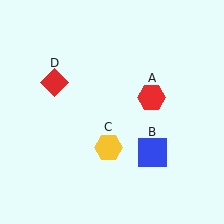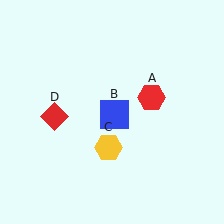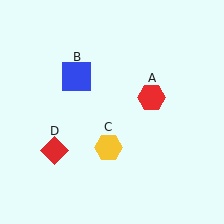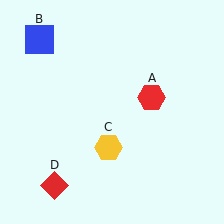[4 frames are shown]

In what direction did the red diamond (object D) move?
The red diamond (object D) moved down.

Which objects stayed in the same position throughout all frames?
Red hexagon (object A) and yellow hexagon (object C) remained stationary.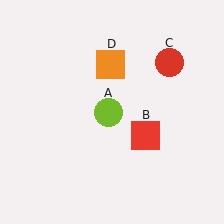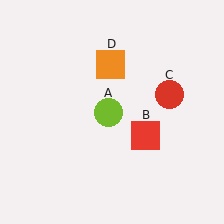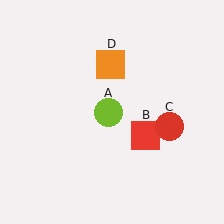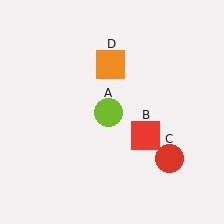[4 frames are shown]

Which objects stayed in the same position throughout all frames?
Lime circle (object A) and red square (object B) and orange square (object D) remained stationary.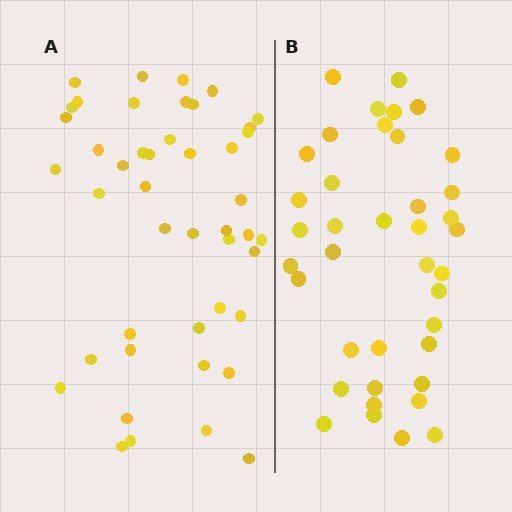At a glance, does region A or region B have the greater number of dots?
Region A (the left region) has more dots.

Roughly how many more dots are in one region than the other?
Region A has about 6 more dots than region B.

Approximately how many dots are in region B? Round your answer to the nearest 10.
About 40 dots. (The exact count is 39, which rounds to 40.)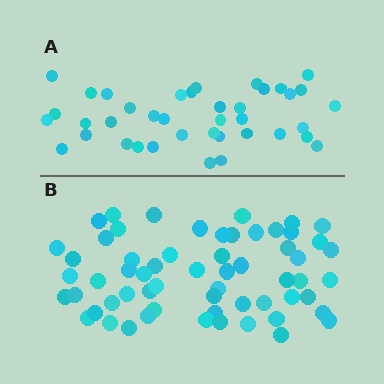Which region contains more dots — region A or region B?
Region B (the bottom region) has more dots.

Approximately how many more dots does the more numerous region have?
Region B has approximately 20 more dots than region A.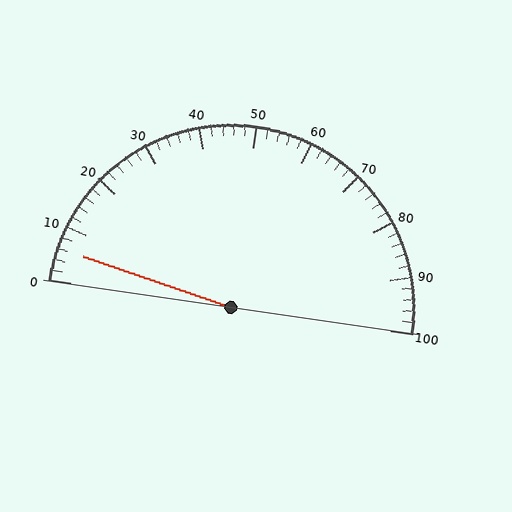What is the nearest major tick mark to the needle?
The nearest major tick mark is 10.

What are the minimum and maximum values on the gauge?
The gauge ranges from 0 to 100.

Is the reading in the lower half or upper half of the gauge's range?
The reading is in the lower half of the range (0 to 100).